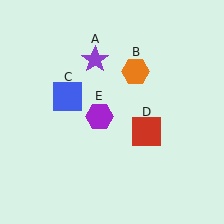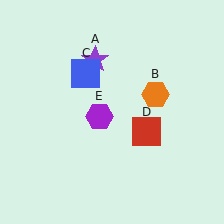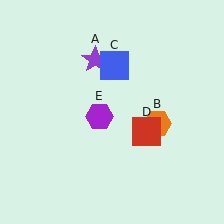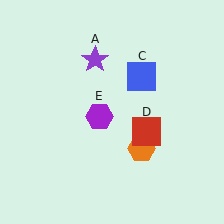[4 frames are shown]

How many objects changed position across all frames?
2 objects changed position: orange hexagon (object B), blue square (object C).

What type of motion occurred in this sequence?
The orange hexagon (object B), blue square (object C) rotated clockwise around the center of the scene.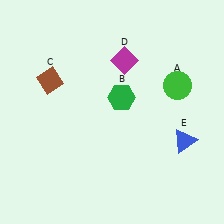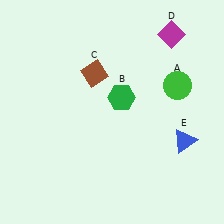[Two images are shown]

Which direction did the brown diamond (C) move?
The brown diamond (C) moved right.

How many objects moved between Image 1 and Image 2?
2 objects moved between the two images.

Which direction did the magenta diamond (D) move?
The magenta diamond (D) moved right.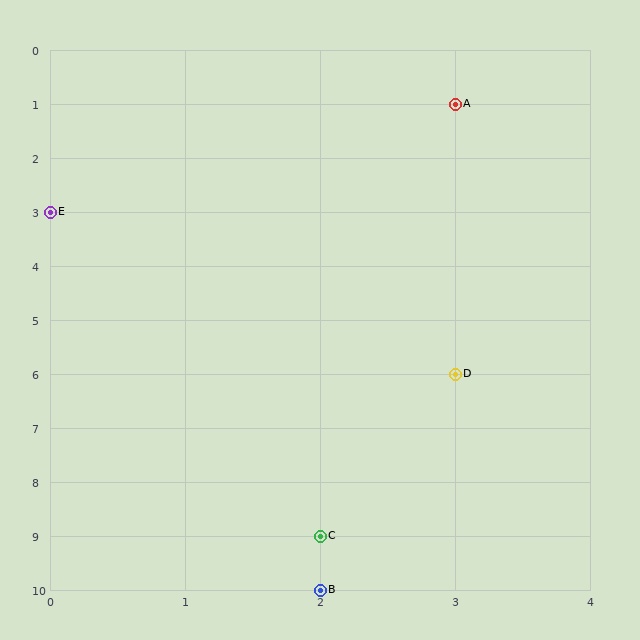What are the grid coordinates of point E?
Point E is at grid coordinates (0, 3).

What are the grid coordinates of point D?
Point D is at grid coordinates (3, 6).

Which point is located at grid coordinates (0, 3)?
Point E is at (0, 3).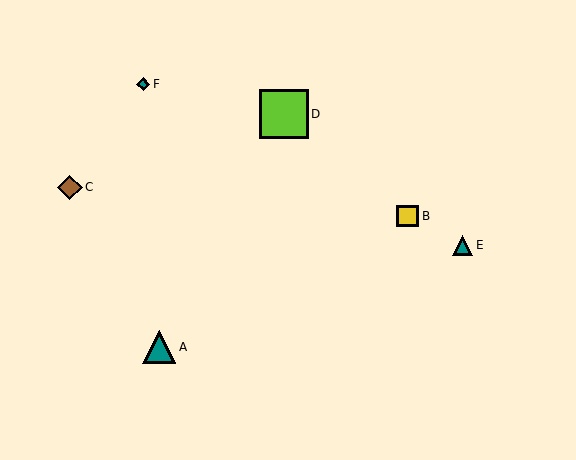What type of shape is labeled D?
Shape D is a lime square.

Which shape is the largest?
The lime square (labeled D) is the largest.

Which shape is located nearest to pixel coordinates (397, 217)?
The yellow square (labeled B) at (408, 216) is nearest to that location.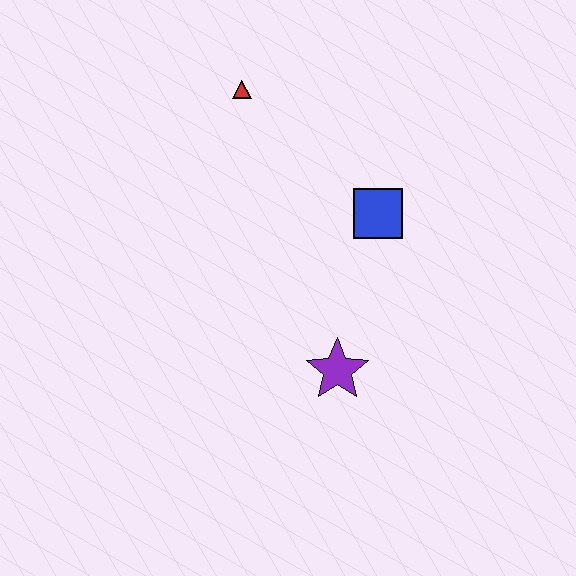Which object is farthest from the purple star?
The red triangle is farthest from the purple star.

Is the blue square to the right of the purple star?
Yes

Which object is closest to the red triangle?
The blue square is closest to the red triangle.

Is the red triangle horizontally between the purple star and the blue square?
No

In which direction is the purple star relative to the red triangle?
The purple star is below the red triangle.